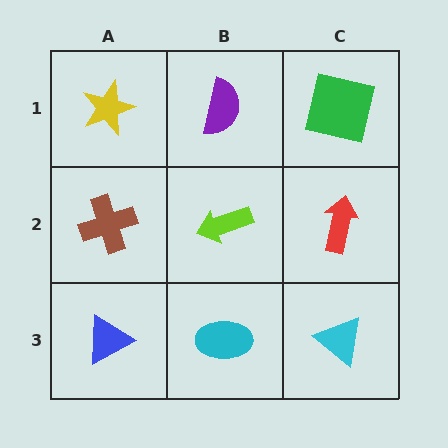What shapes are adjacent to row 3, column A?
A brown cross (row 2, column A), a cyan ellipse (row 3, column B).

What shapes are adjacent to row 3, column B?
A lime arrow (row 2, column B), a blue triangle (row 3, column A), a cyan triangle (row 3, column C).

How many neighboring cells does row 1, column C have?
2.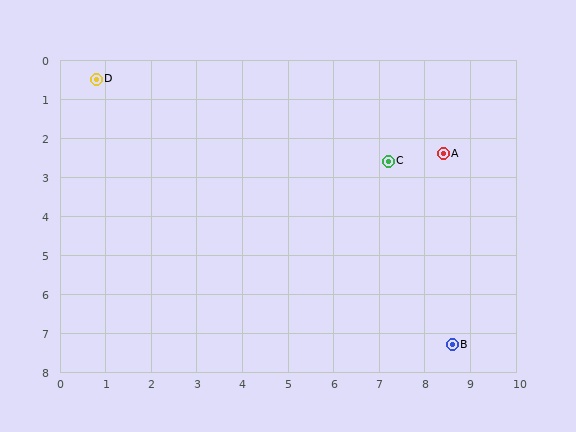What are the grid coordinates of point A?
Point A is at approximately (8.4, 2.4).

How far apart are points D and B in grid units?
Points D and B are about 10.3 grid units apart.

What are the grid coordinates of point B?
Point B is at approximately (8.6, 7.3).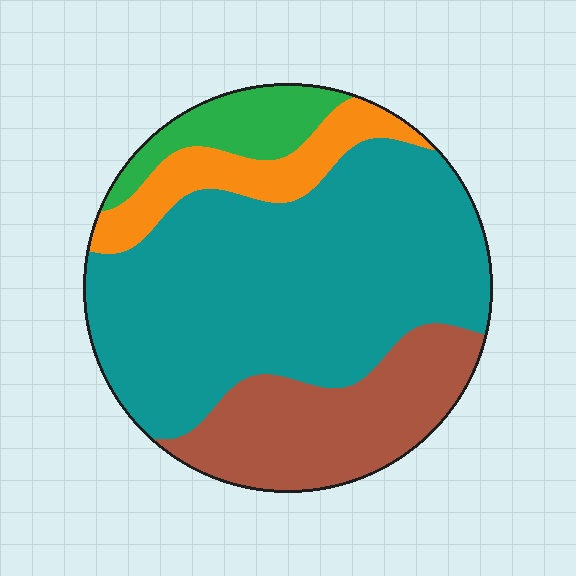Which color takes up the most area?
Teal, at roughly 60%.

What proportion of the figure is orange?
Orange covers roughly 10% of the figure.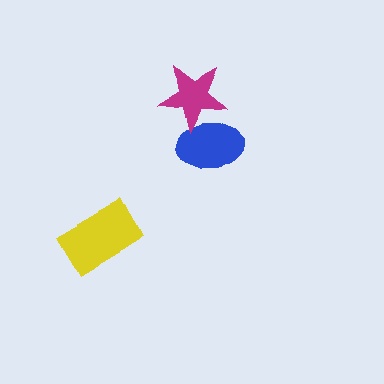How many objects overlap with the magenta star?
1 object overlaps with the magenta star.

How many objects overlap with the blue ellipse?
1 object overlaps with the blue ellipse.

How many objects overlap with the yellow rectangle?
0 objects overlap with the yellow rectangle.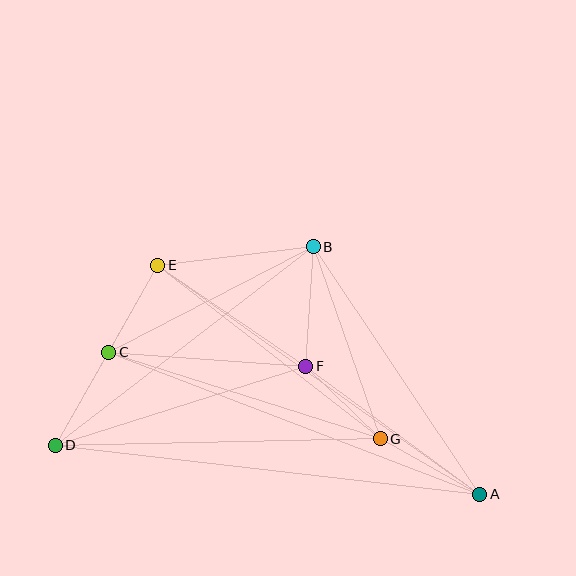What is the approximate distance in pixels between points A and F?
The distance between A and F is approximately 216 pixels.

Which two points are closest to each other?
Points C and E are closest to each other.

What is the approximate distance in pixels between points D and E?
The distance between D and E is approximately 207 pixels.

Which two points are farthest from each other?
Points A and D are farthest from each other.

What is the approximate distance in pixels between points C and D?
The distance between C and D is approximately 107 pixels.